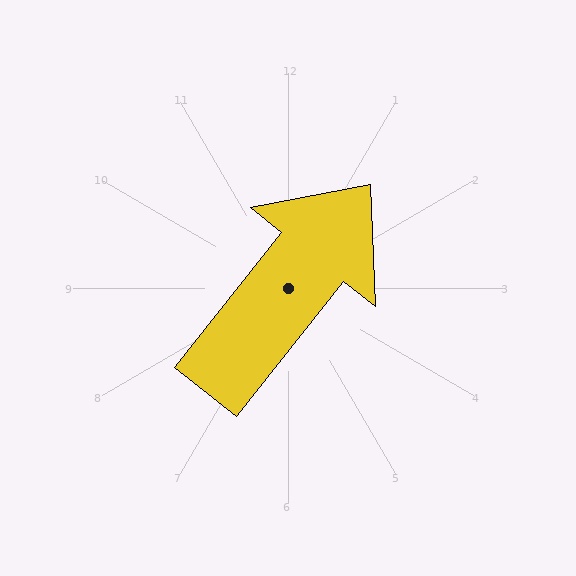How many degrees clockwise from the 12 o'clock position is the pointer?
Approximately 38 degrees.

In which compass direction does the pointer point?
Northeast.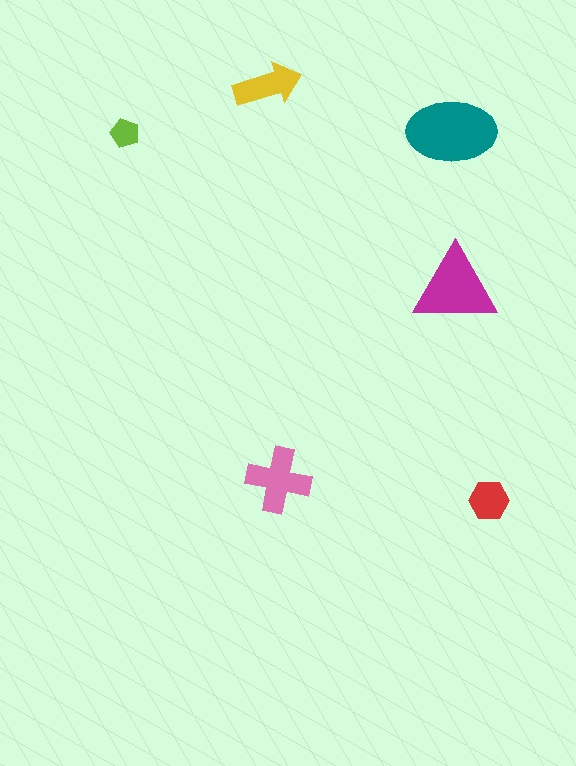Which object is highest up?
The yellow arrow is topmost.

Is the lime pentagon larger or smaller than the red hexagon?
Smaller.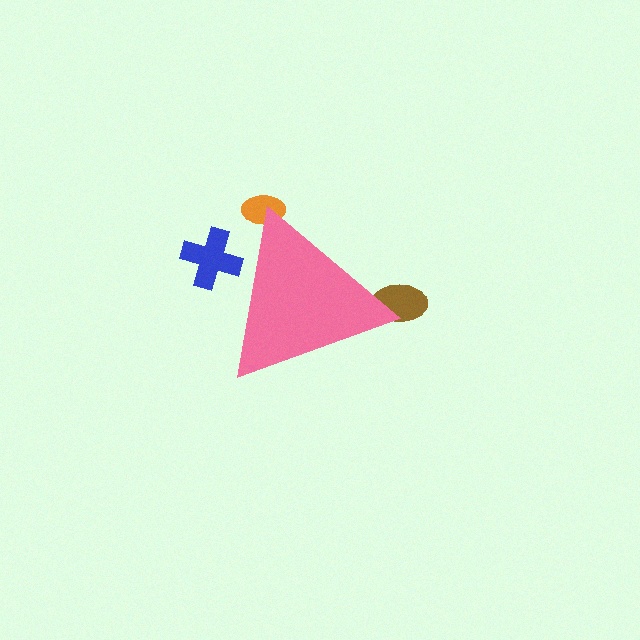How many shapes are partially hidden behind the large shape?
3 shapes are partially hidden.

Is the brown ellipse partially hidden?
Yes, the brown ellipse is partially hidden behind the pink triangle.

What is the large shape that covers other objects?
A pink triangle.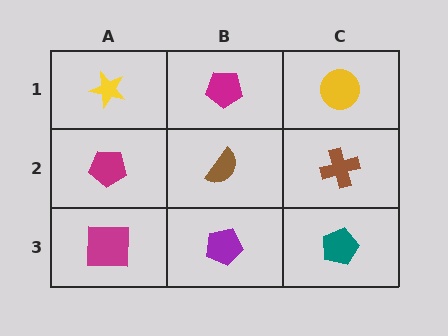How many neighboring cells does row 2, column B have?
4.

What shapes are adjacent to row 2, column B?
A magenta pentagon (row 1, column B), a purple pentagon (row 3, column B), a magenta pentagon (row 2, column A), a brown cross (row 2, column C).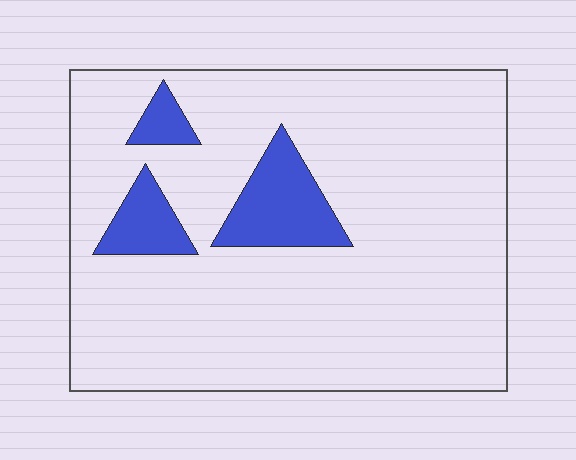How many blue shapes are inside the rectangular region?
3.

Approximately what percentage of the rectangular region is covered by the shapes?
Approximately 10%.